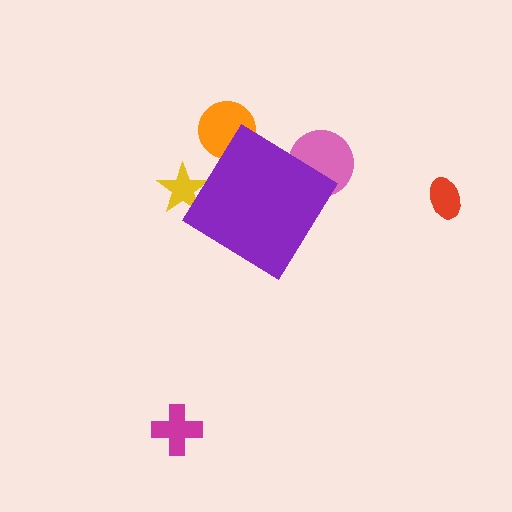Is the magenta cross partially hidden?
No, the magenta cross is fully visible.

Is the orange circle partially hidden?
Yes, the orange circle is partially hidden behind the purple diamond.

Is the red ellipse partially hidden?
No, the red ellipse is fully visible.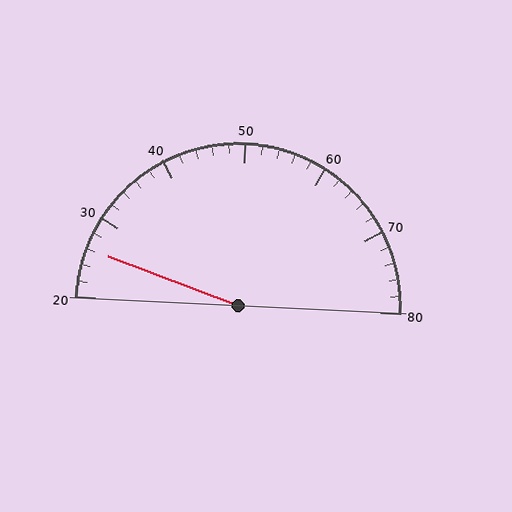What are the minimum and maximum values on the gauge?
The gauge ranges from 20 to 80.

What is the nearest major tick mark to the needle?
The nearest major tick mark is 30.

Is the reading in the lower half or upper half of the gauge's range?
The reading is in the lower half of the range (20 to 80).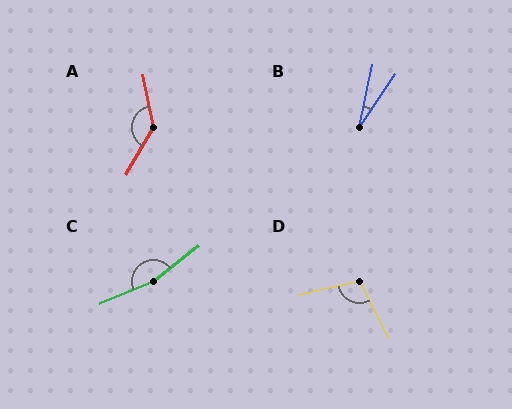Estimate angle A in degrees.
Approximately 138 degrees.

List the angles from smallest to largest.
B (22°), D (104°), A (138°), C (164°).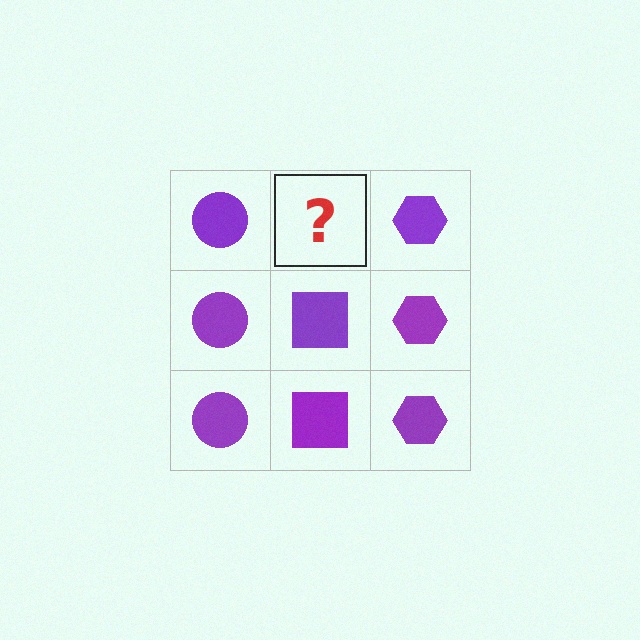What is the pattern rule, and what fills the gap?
The rule is that each column has a consistent shape. The gap should be filled with a purple square.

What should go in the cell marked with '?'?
The missing cell should contain a purple square.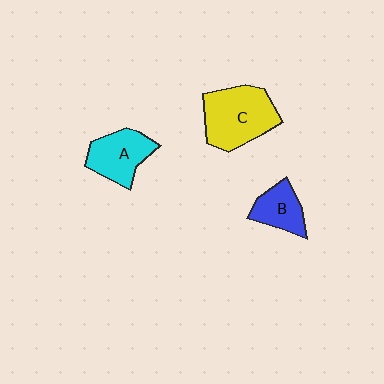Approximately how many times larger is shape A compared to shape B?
Approximately 1.3 times.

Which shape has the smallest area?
Shape B (blue).